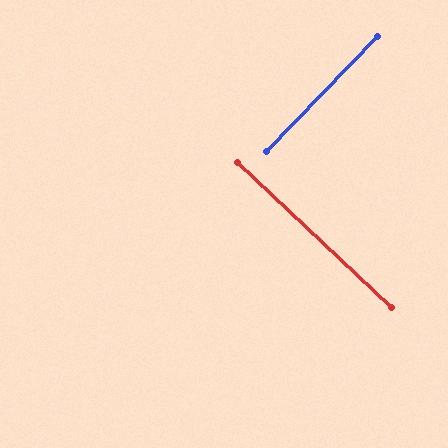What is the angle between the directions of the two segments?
Approximately 89 degrees.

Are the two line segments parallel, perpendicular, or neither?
Perpendicular — they meet at approximately 89°.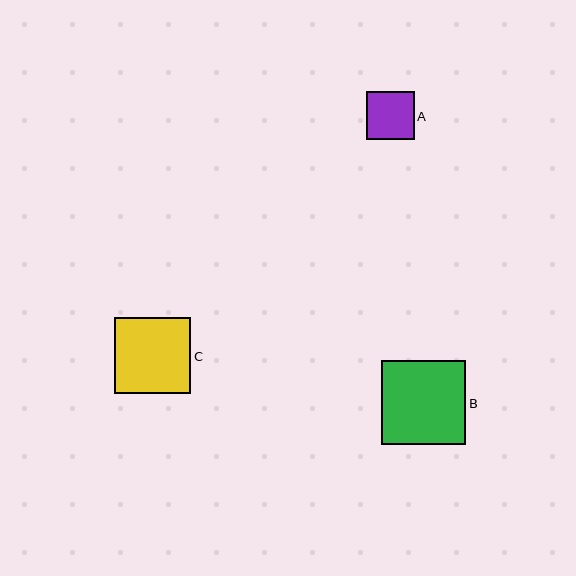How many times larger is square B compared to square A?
Square B is approximately 1.7 times the size of square A.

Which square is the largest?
Square B is the largest with a size of approximately 84 pixels.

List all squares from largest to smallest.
From largest to smallest: B, C, A.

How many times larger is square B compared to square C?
Square B is approximately 1.1 times the size of square C.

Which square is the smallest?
Square A is the smallest with a size of approximately 48 pixels.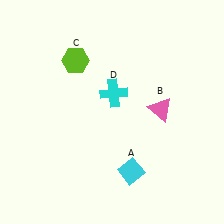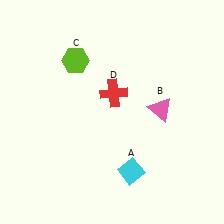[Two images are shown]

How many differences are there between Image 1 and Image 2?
There is 1 difference between the two images.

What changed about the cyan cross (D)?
In Image 1, D is cyan. In Image 2, it changed to red.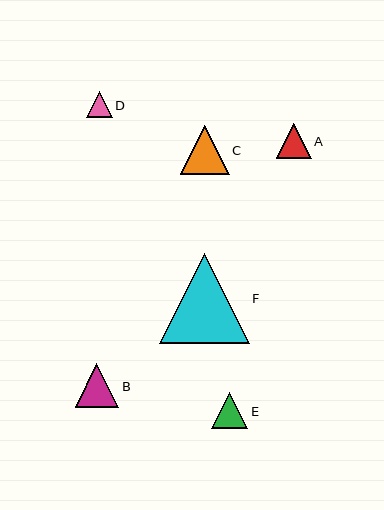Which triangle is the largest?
Triangle F is the largest with a size of approximately 89 pixels.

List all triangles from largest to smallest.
From largest to smallest: F, C, B, E, A, D.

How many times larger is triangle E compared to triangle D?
Triangle E is approximately 1.4 times the size of triangle D.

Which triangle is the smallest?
Triangle D is the smallest with a size of approximately 26 pixels.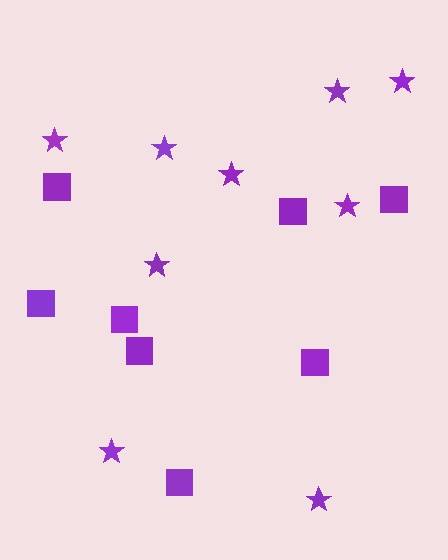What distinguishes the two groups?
There are 2 groups: one group of stars (9) and one group of squares (8).